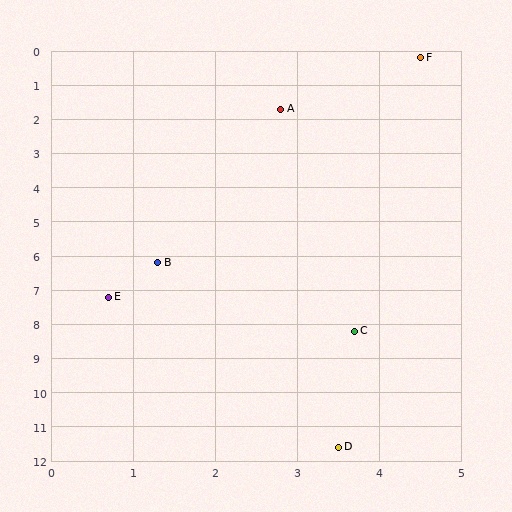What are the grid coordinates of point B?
Point B is at approximately (1.3, 6.2).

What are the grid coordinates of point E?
Point E is at approximately (0.7, 7.2).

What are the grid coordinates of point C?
Point C is at approximately (3.7, 8.2).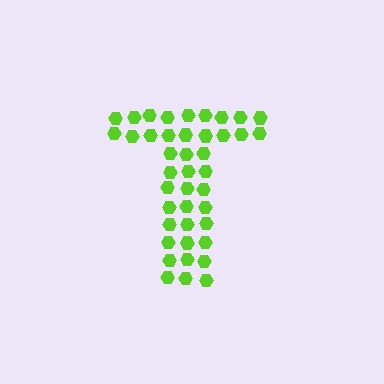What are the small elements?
The small elements are hexagons.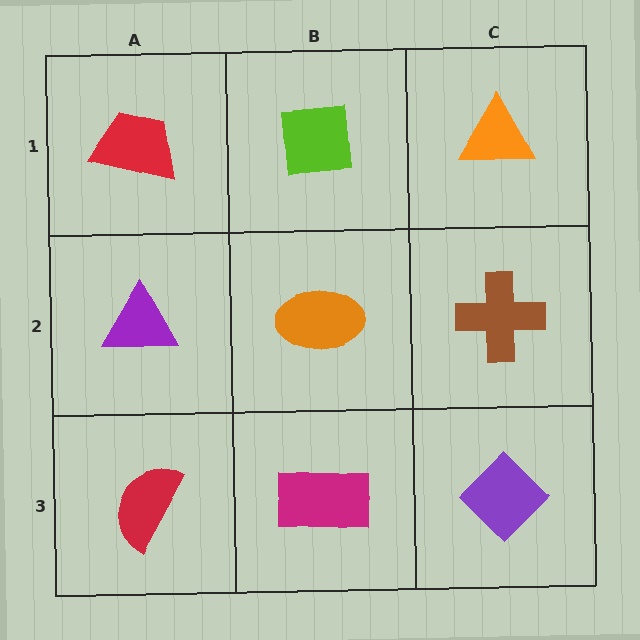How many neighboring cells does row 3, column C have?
2.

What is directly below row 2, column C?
A purple diamond.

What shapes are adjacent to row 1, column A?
A purple triangle (row 2, column A), a lime square (row 1, column B).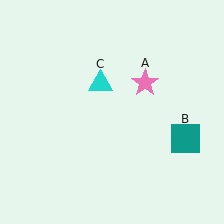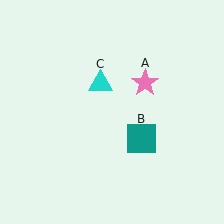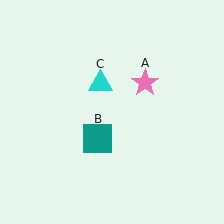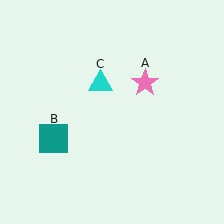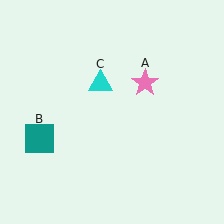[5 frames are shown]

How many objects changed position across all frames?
1 object changed position: teal square (object B).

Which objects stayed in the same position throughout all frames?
Pink star (object A) and cyan triangle (object C) remained stationary.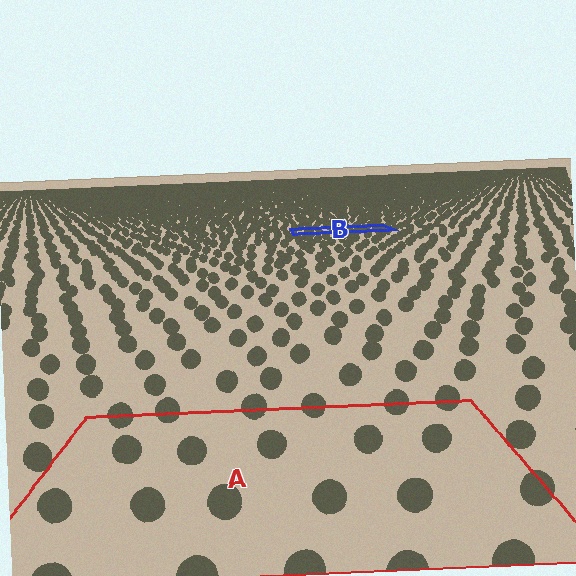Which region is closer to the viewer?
Region A is closer. The texture elements there are larger and more spread out.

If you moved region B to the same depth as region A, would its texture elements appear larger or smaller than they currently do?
They would appear larger. At a closer depth, the same texture elements are projected at a bigger on-screen size.